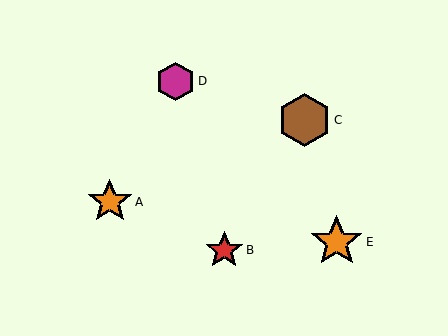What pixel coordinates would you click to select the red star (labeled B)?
Click at (224, 250) to select the red star B.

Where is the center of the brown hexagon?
The center of the brown hexagon is at (305, 120).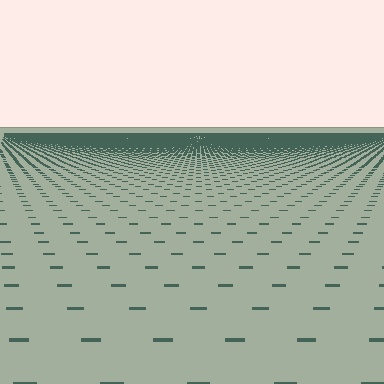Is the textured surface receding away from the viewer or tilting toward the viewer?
The surface is receding away from the viewer. Texture elements get smaller and denser toward the top.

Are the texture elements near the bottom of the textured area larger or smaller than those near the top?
Larger. Near the bottom, elements are closer to the viewer and appear at a bigger on-screen size.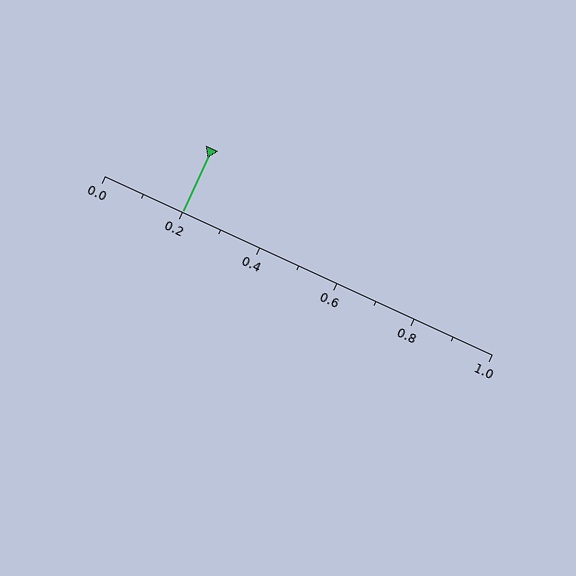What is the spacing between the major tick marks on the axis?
The major ticks are spaced 0.2 apart.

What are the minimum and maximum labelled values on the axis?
The axis runs from 0.0 to 1.0.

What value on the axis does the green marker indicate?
The marker indicates approximately 0.2.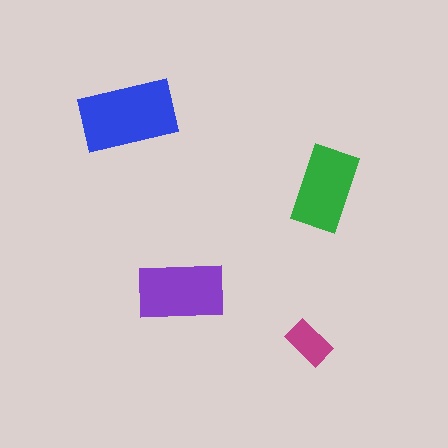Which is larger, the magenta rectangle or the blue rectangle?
The blue one.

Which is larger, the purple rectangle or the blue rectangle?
The blue one.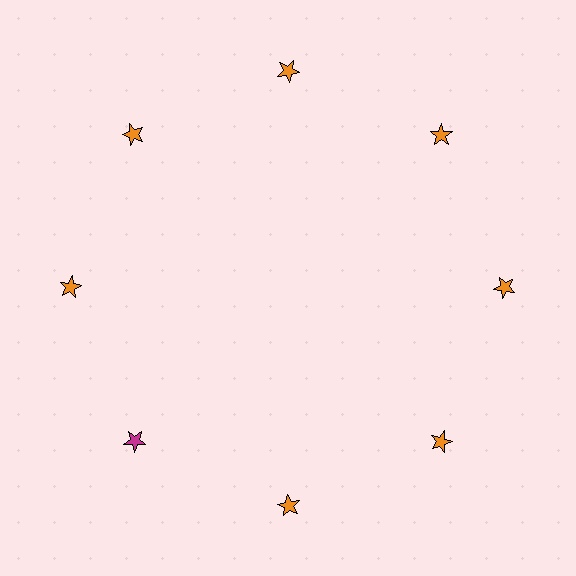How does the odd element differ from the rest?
It has a different color: magenta instead of orange.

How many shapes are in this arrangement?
There are 8 shapes arranged in a ring pattern.